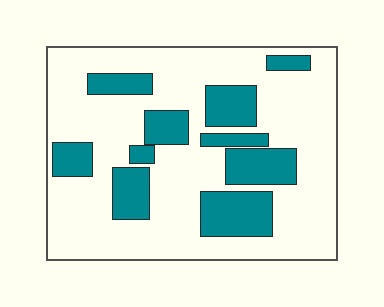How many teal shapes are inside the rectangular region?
10.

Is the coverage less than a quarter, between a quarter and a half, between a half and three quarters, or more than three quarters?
Between a quarter and a half.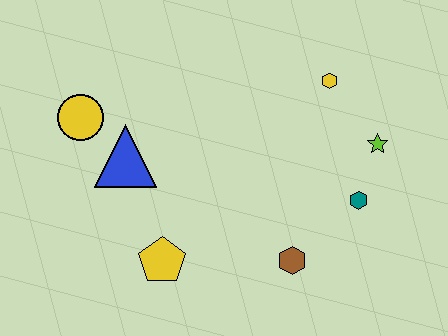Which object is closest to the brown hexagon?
The teal hexagon is closest to the brown hexagon.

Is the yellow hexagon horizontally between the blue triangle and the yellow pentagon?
No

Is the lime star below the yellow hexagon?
Yes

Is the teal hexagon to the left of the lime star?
Yes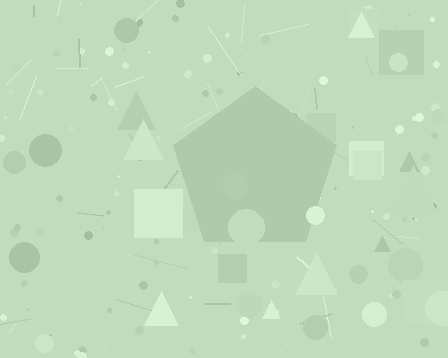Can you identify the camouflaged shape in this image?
The camouflaged shape is a pentagon.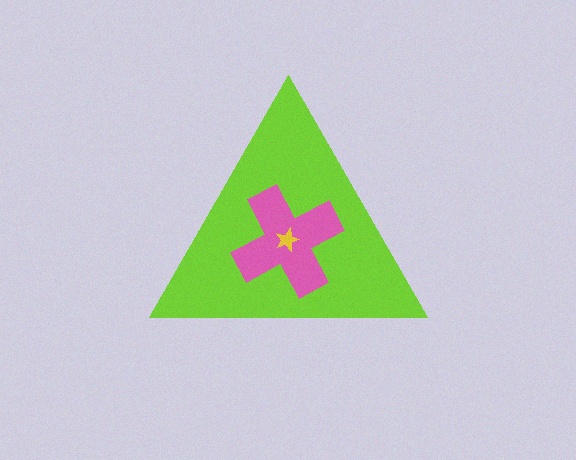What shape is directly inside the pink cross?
The yellow star.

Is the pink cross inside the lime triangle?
Yes.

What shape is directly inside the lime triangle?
The pink cross.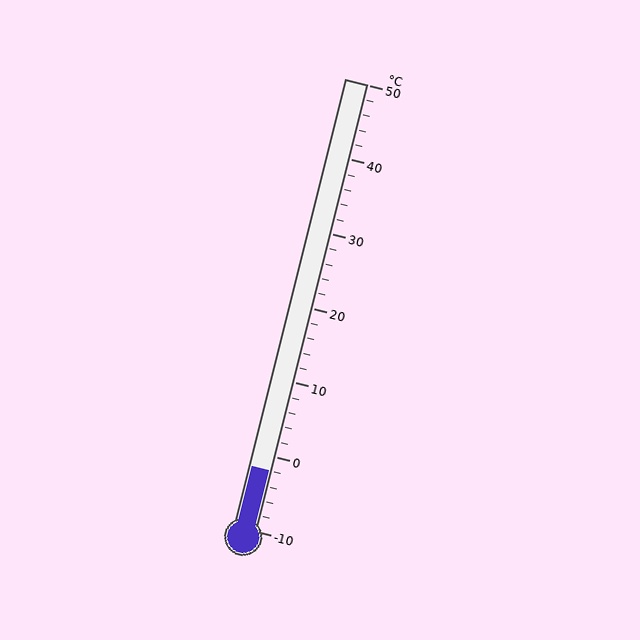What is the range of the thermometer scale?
The thermometer scale ranges from -10°C to 50°C.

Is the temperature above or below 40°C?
The temperature is below 40°C.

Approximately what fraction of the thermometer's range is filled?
The thermometer is filled to approximately 15% of its range.